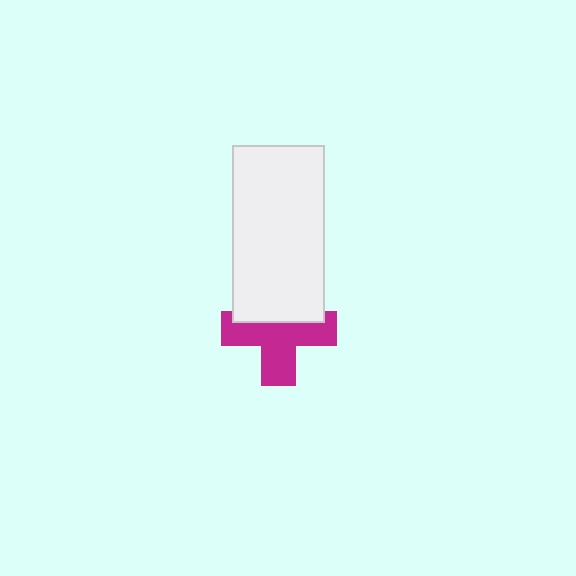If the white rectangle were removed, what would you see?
You would see the complete magenta cross.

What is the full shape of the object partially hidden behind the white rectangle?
The partially hidden object is a magenta cross.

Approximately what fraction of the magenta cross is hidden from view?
Roughly 38% of the magenta cross is hidden behind the white rectangle.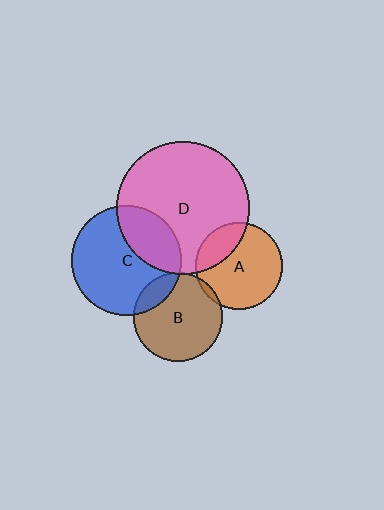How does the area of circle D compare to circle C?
Approximately 1.5 times.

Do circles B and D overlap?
Yes.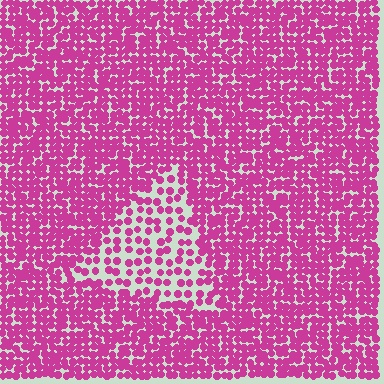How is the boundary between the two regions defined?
The boundary is defined by a change in element density (approximately 2.2x ratio). All elements are the same color, size, and shape.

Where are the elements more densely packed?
The elements are more densely packed outside the triangle boundary.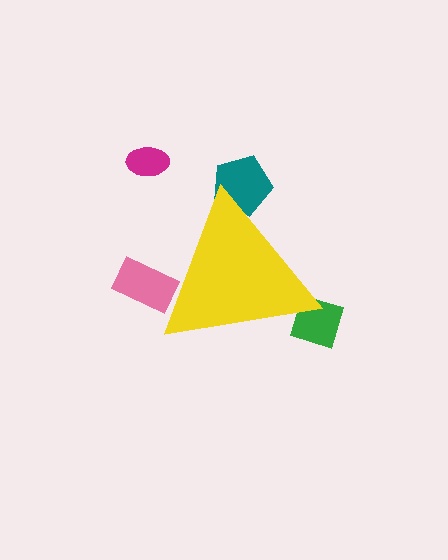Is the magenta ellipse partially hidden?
No, the magenta ellipse is fully visible.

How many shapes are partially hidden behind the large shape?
3 shapes are partially hidden.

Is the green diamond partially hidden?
Yes, the green diamond is partially hidden behind the yellow triangle.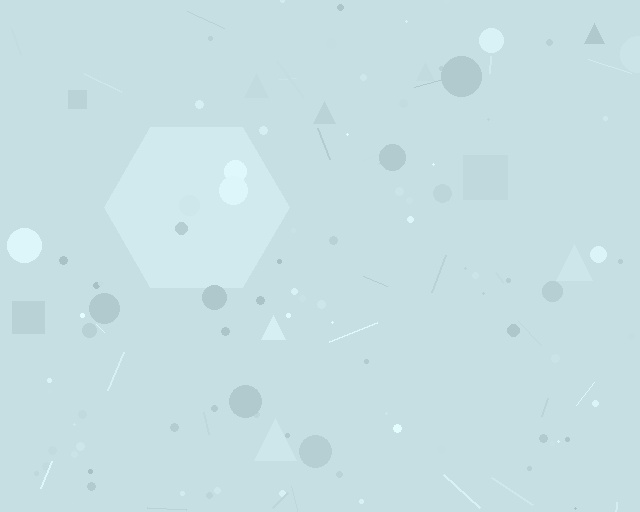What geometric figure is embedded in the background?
A hexagon is embedded in the background.